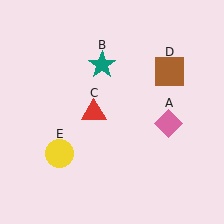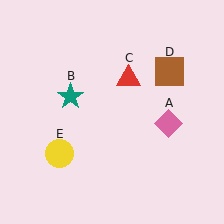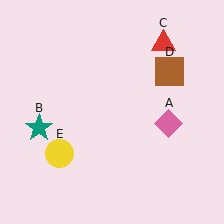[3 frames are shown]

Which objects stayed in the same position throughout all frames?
Pink diamond (object A) and brown square (object D) and yellow circle (object E) remained stationary.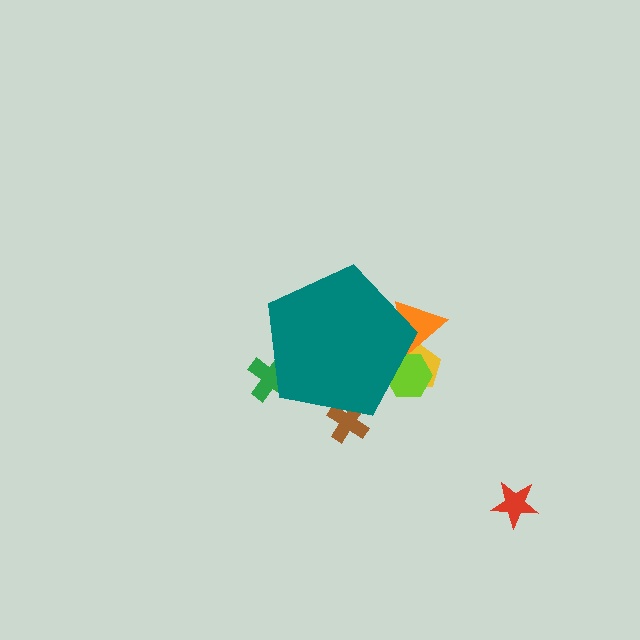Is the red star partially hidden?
No, the red star is fully visible.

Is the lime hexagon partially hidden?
Yes, the lime hexagon is partially hidden behind the teal pentagon.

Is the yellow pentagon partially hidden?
Yes, the yellow pentagon is partially hidden behind the teal pentagon.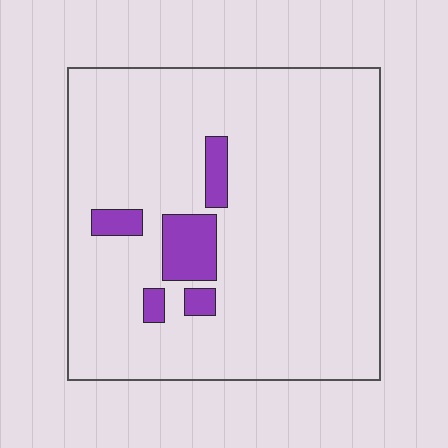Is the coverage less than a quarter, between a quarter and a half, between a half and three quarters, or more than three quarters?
Less than a quarter.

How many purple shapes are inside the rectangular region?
5.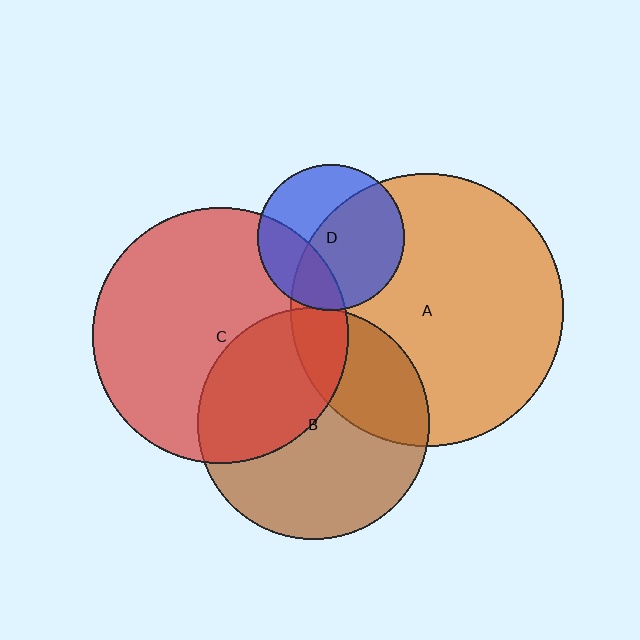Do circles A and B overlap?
Yes.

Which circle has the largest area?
Circle A (orange).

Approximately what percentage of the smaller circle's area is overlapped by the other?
Approximately 30%.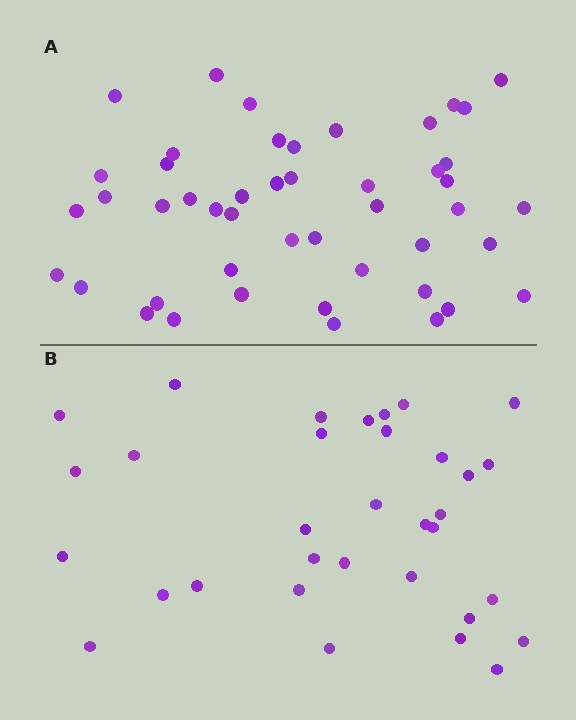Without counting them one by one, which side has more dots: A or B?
Region A (the top region) has more dots.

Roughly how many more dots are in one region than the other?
Region A has approximately 15 more dots than region B.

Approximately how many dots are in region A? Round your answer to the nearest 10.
About 50 dots. (The exact count is 47, which rounds to 50.)